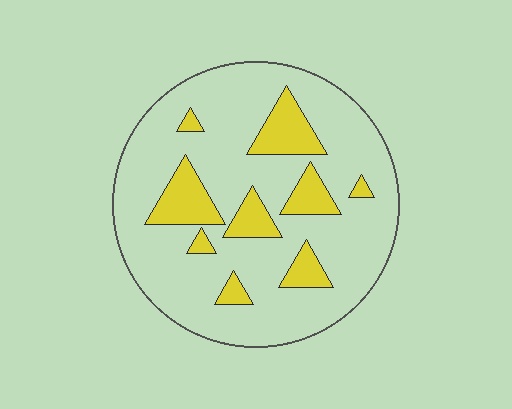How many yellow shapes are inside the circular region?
9.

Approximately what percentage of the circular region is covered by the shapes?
Approximately 20%.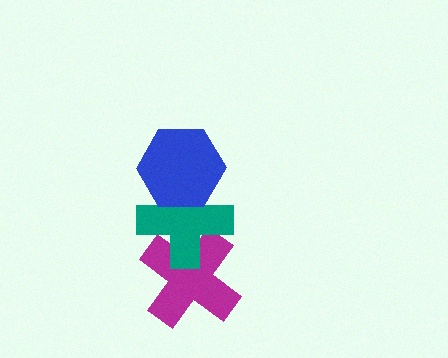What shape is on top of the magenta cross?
The teal cross is on top of the magenta cross.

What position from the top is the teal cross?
The teal cross is 2nd from the top.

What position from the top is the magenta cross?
The magenta cross is 3rd from the top.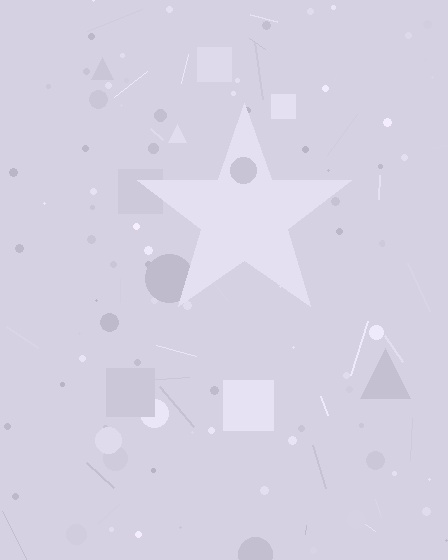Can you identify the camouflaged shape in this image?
The camouflaged shape is a star.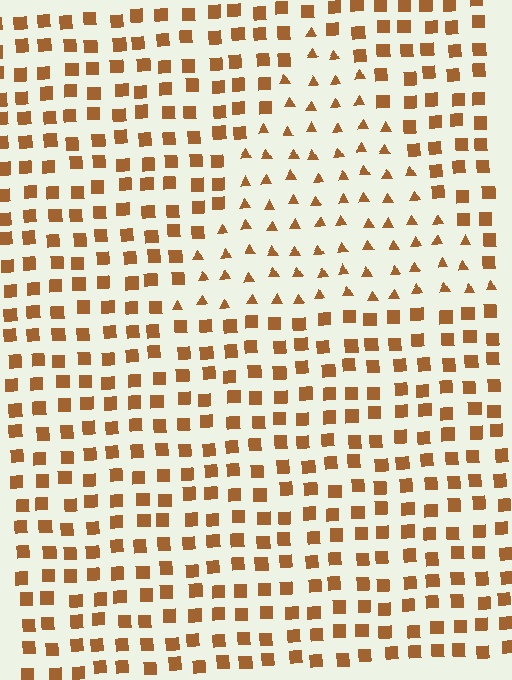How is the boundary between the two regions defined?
The boundary is defined by a change in element shape: triangles inside vs. squares outside. All elements share the same color and spacing.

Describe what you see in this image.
The image is filled with small brown elements arranged in a uniform grid. A triangle-shaped region contains triangles, while the surrounding area contains squares. The boundary is defined purely by the change in element shape.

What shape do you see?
I see a triangle.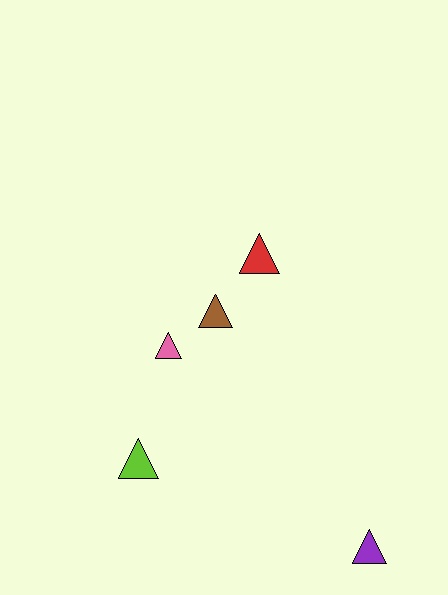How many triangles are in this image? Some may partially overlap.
There are 5 triangles.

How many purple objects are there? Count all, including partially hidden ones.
There is 1 purple object.